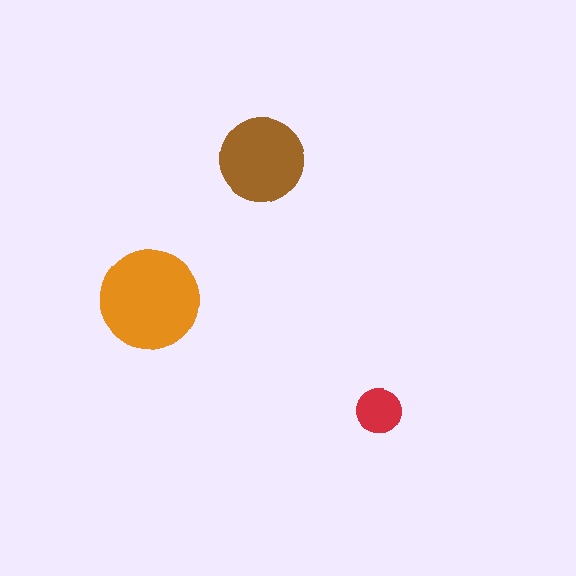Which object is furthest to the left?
The orange circle is leftmost.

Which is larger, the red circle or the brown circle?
The brown one.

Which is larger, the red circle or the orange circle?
The orange one.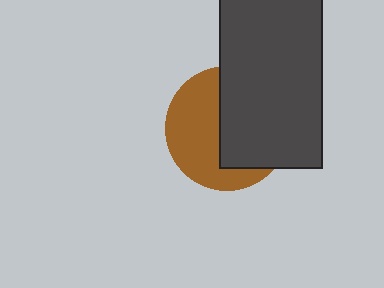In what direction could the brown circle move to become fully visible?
The brown circle could move left. That would shift it out from behind the dark gray rectangle entirely.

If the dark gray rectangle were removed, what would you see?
You would see the complete brown circle.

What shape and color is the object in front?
The object in front is a dark gray rectangle.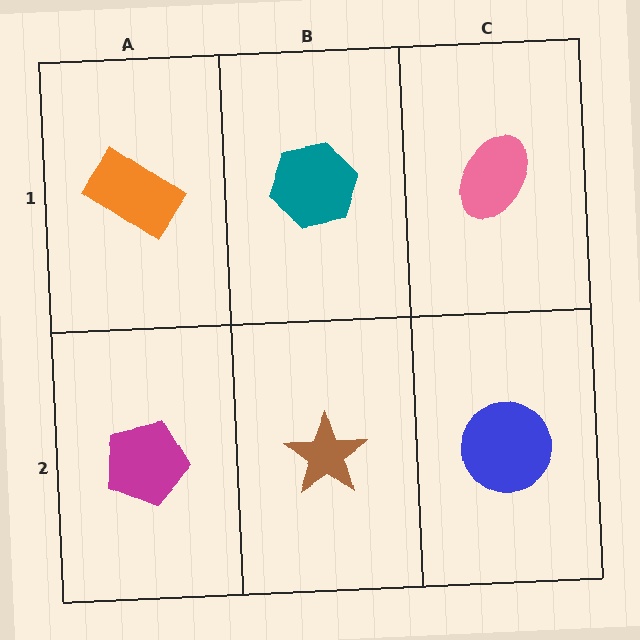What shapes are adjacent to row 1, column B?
A brown star (row 2, column B), an orange rectangle (row 1, column A), a pink ellipse (row 1, column C).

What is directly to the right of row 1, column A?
A teal hexagon.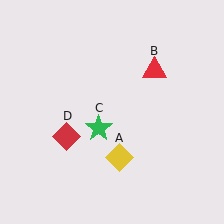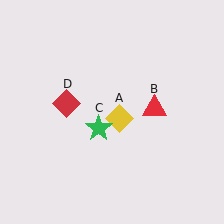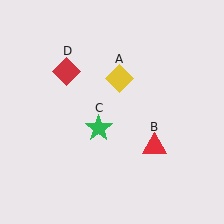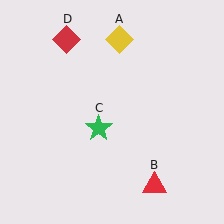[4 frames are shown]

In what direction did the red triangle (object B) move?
The red triangle (object B) moved down.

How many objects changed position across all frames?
3 objects changed position: yellow diamond (object A), red triangle (object B), red diamond (object D).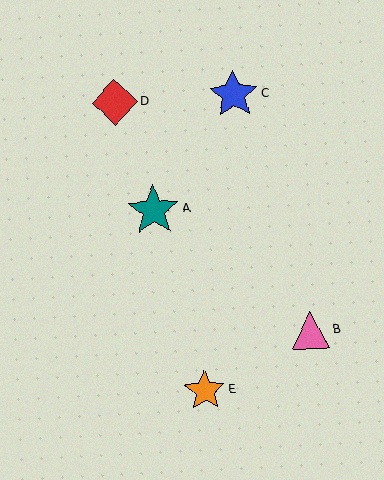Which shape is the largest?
The teal star (labeled A) is the largest.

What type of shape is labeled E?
Shape E is an orange star.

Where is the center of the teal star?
The center of the teal star is at (153, 210).